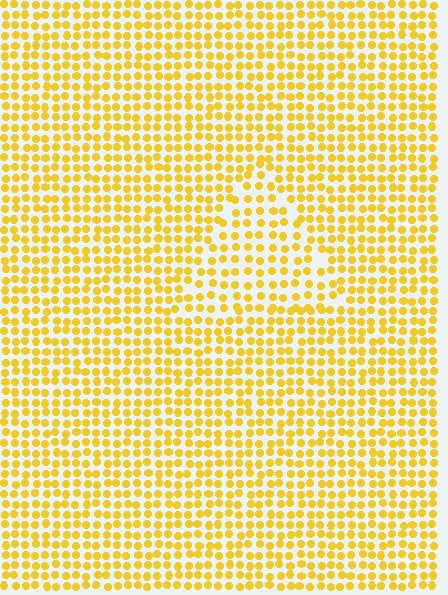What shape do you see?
I see a triangle.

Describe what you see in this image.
The image contains small yellow elements arranged at two different densities. A triangle-shaped region is visible where the elements are less densely packed than the surrounding area.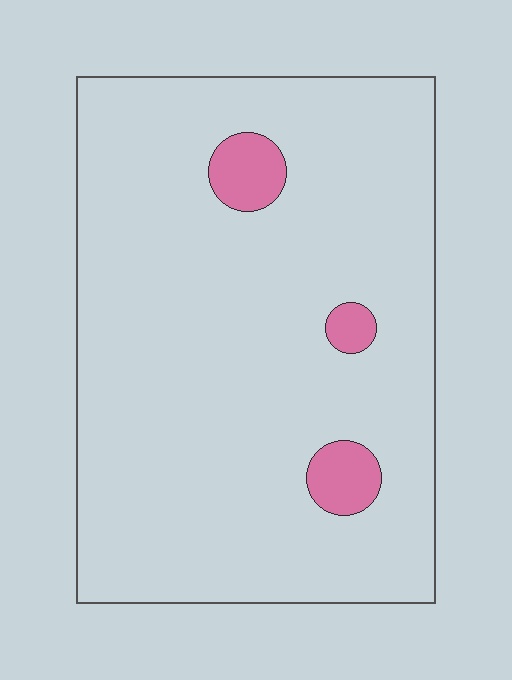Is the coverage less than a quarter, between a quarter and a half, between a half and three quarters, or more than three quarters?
Less than a quarter.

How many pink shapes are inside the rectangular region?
3.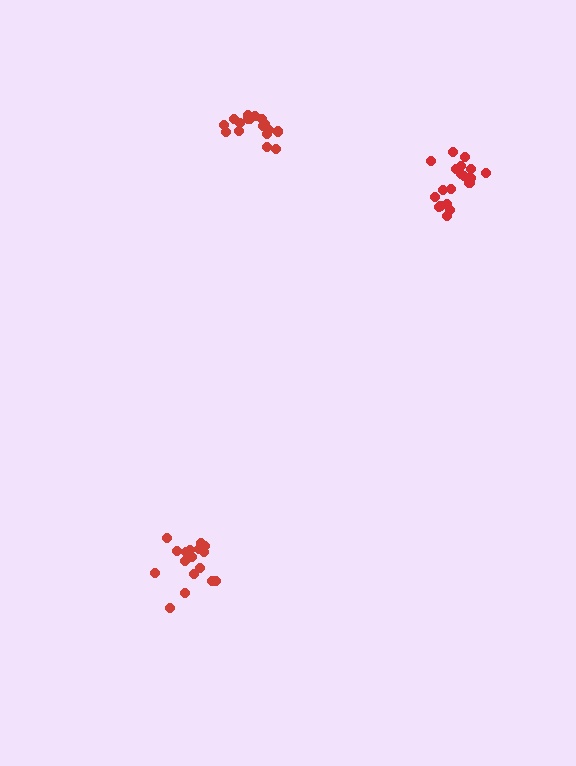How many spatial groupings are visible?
There are 3 spatial groupings.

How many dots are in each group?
Group 1: 18 dots, Group 2: 17 dots, Group 3: 19 dots (54 total).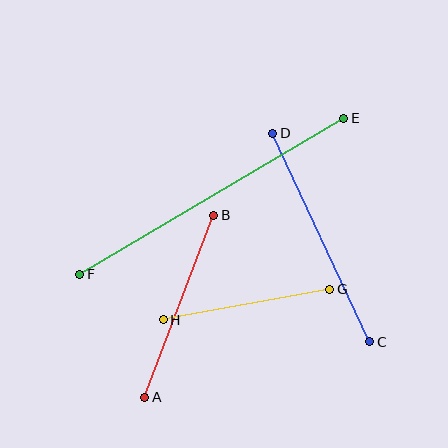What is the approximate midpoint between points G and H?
The midpoint is at approximately (247, 305) pixels.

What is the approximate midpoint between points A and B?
The midpoint is at approximately (179, 306) pixels.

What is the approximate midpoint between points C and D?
The midpoint is at approximately (321, 237) pixels.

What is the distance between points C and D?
The distance is approximately 230 pixels.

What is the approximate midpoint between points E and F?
The midpoint is at approximately (212, 196) pixels.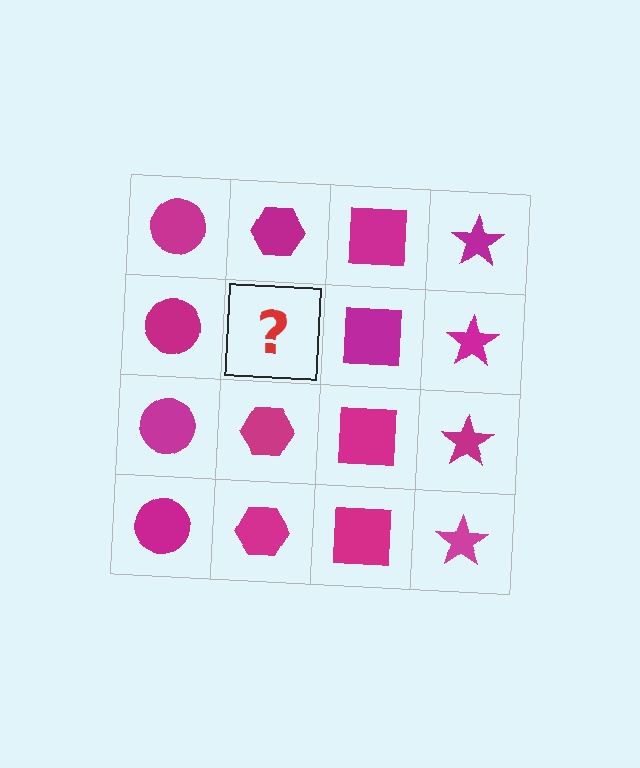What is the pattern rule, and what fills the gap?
The rule is that each column has a consistent shape. The gap should be filled with a magenta hexagon.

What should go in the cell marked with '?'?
The missing cell should contain a magenta hexagon.